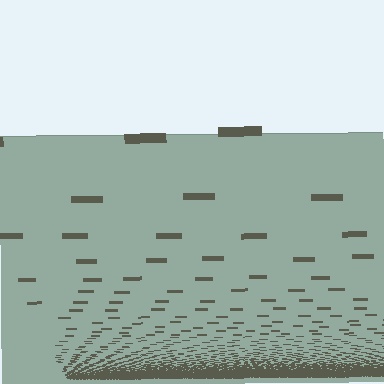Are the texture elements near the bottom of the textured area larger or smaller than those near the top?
Smaller. The gradient is inverted — elements near the bottom are smaller and denser.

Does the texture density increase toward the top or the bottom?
Density increases toward the bottom.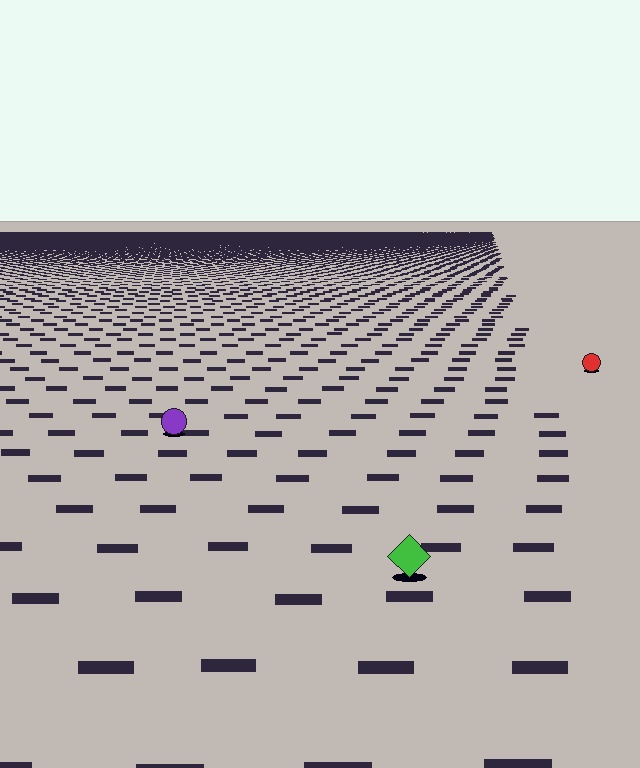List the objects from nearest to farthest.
From nearest to farthest: the green diamond, the purple circle, the red circle.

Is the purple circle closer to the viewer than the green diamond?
No. The green diamond is closer — you can tell from the texture gradient: the ground texture is coarser near it.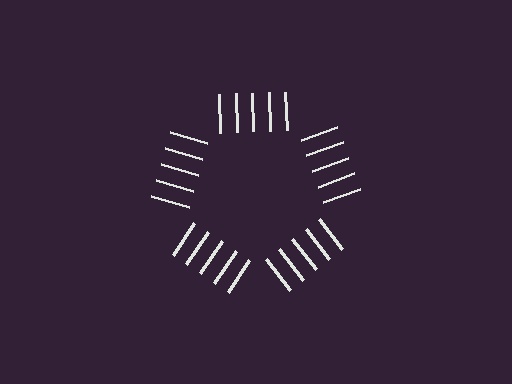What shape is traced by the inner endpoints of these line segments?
An illusory pentagon — the line segments terminate on its edges but no continuous stroke is drawn.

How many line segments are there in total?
25 — 5 along each of the 5 edges.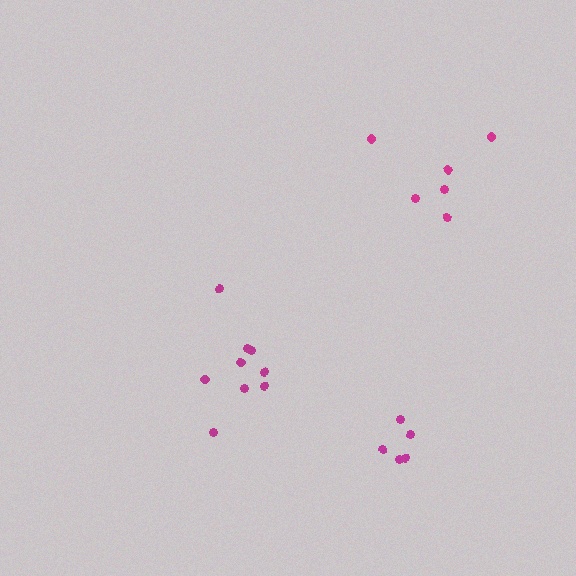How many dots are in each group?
Group 1: 9 dots, Group 2: 6 dots, Group 3: 5 dots (20 total).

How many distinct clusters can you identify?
There are 3 distinct clusters.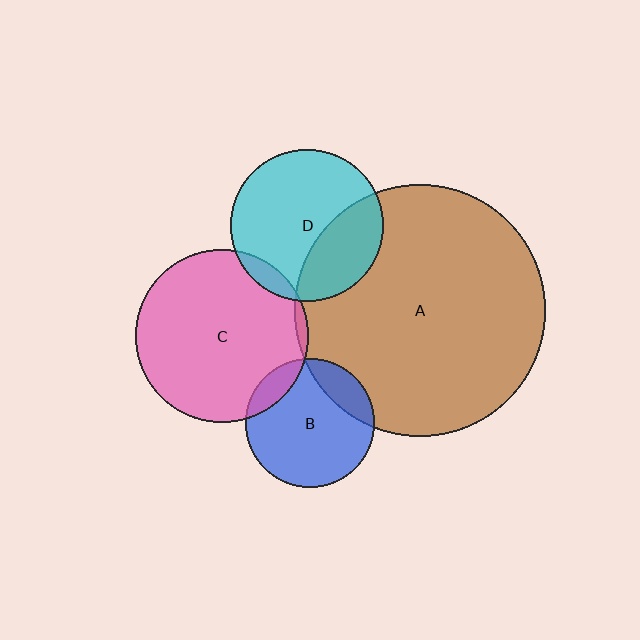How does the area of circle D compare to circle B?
Approximately 1.4 times.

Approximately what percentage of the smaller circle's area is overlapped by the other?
Approximately 10%.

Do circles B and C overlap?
Yes.